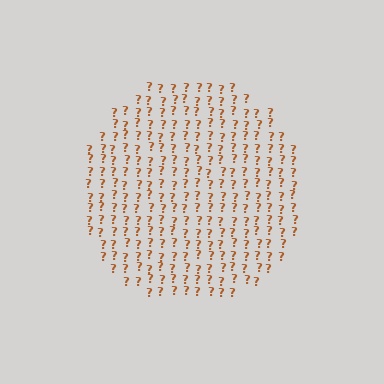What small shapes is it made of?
It is made of small question marks.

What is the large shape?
The large shape is a circle.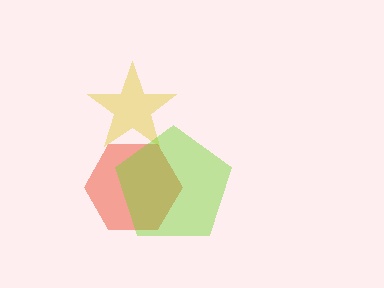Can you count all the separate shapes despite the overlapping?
Yes, there are 3 separate shapes.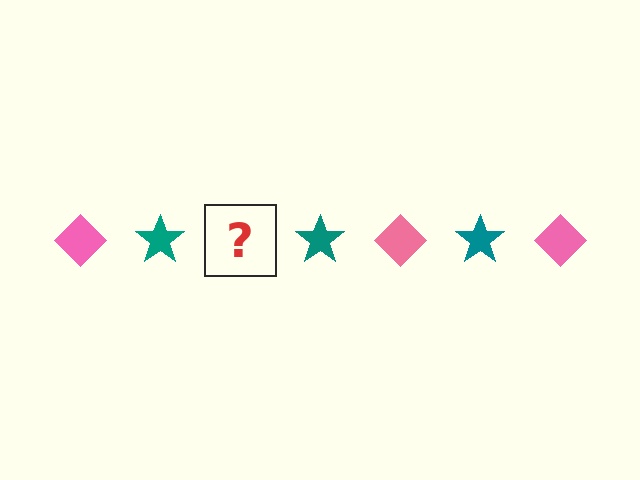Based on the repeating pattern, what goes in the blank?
The blank should be a pink diamond.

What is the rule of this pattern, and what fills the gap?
The rule is that the pattern alternates between pink diamond and teal star. The gap should be filled with a pink diamond.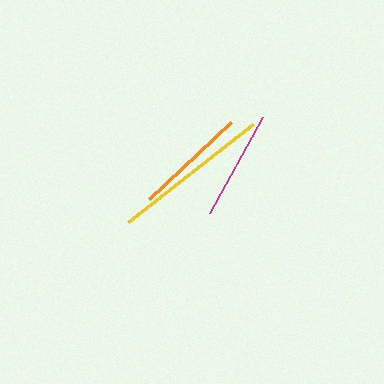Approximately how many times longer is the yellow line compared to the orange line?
The yellow line is approximately 1.4 times the length of the orange line.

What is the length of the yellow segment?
The yellow segment is approximately 159 pixels long.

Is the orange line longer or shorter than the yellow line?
The yellow line is longer than the orange line.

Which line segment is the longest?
The yellow line is the longest at approximately 159 pixels.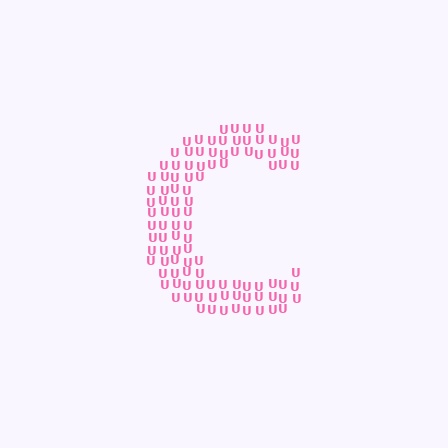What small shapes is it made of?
It is made of small letter U's.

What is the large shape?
The large shape is the letter C.